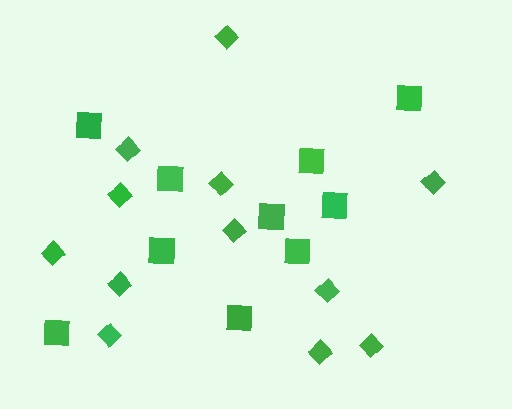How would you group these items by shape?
There are 2 groups: one group of diamonds (12) and one group of squares (10).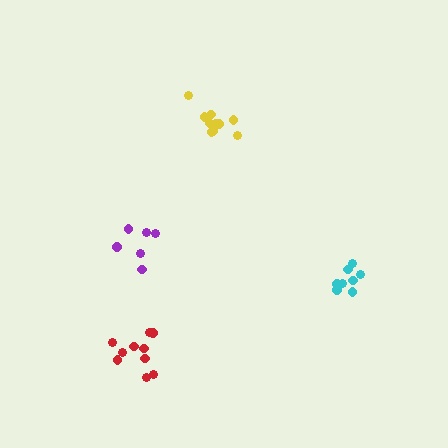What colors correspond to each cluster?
The clusters are colored: purple, yellow, cyan, red.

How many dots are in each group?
Group 1: 6 dots, Group 2: 11 dots, Group 3: 8 dots, Group 4: 10 dots (35 total).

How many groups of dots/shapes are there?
There are 4 groups.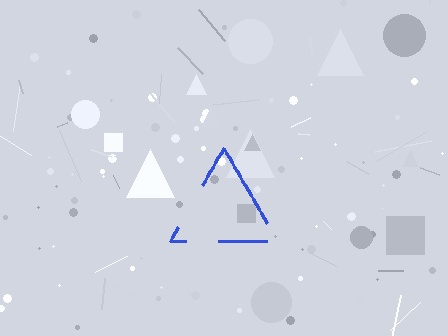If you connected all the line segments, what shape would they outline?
They would outline a triangle.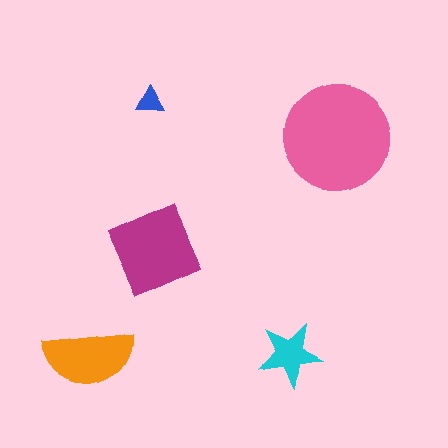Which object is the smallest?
The blue triangle.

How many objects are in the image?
There are 5 objects in the image.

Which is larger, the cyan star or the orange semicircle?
The orange semicircle.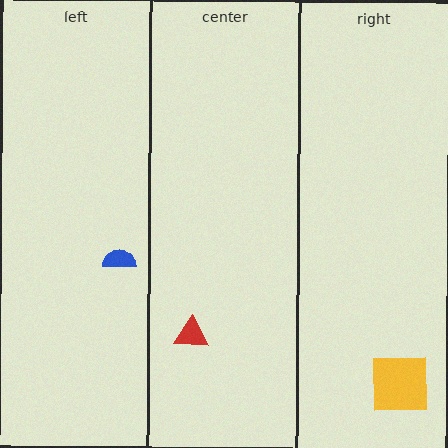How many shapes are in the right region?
1.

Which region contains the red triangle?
The center region.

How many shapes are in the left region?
1.